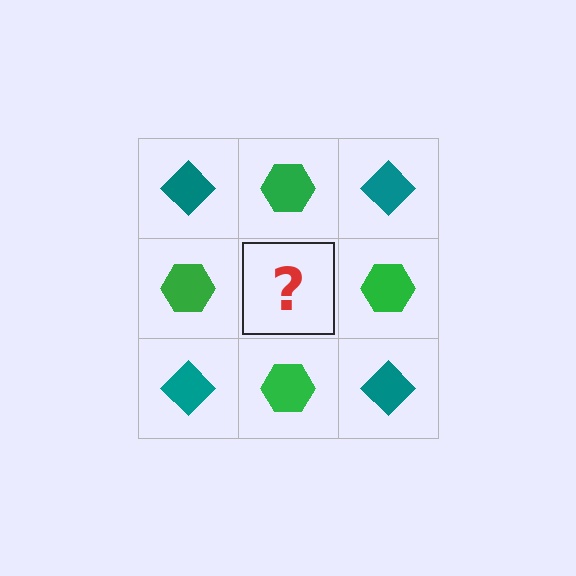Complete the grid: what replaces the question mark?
The question mark should be replaced with a teal diamond.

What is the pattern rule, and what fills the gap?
The rule is that it alternates teal diamond and green hexagon in a checkerboard pattern. The gap should be filled with a teal diamond.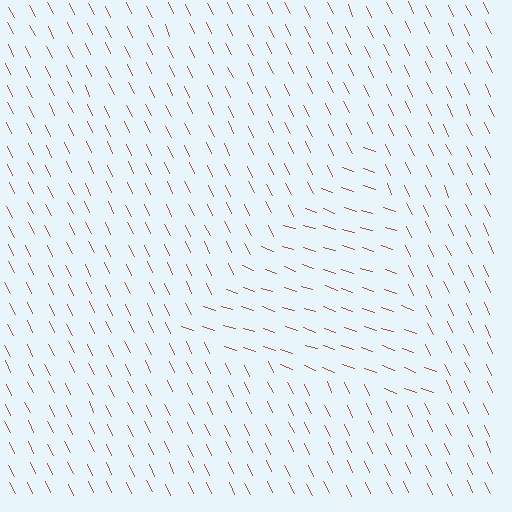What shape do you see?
I see a triangle.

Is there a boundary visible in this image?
Yes, there is a texture boundary formed by a change in line orientation.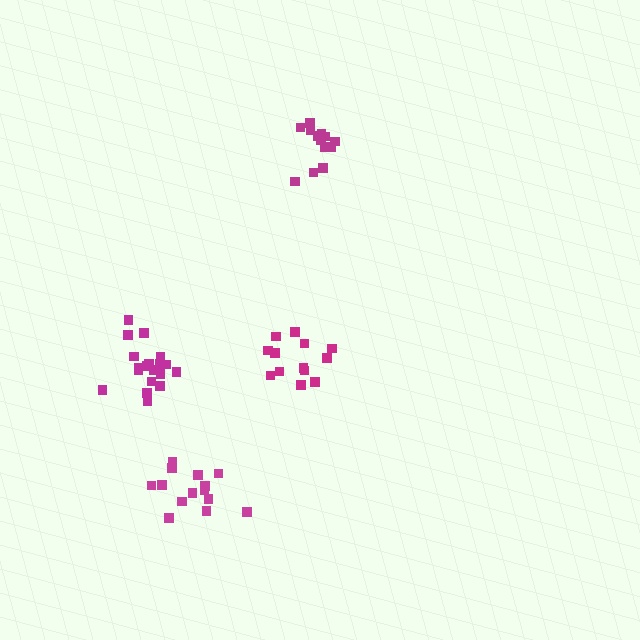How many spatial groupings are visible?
There are 4 spatial groupings.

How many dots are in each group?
Group 1: 14 dots, Group 2: 13 dots, Group 3: 19 dots, Group 4: 14 dots (60 total).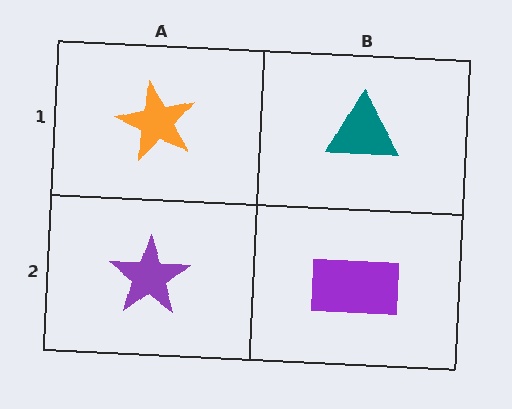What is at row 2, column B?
A purple rectangle.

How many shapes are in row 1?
2 shapes.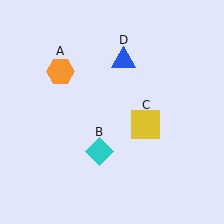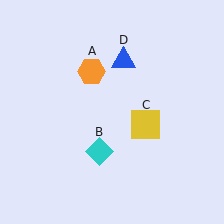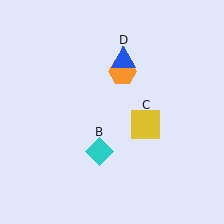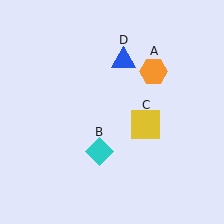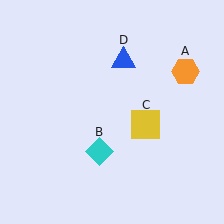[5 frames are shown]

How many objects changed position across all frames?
1 object changed position: orange hexagon (object A).